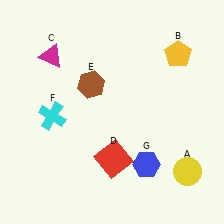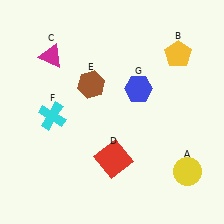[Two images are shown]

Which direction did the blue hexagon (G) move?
The blue hexagon (G) moved up.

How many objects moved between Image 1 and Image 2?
1 object moved between the two images.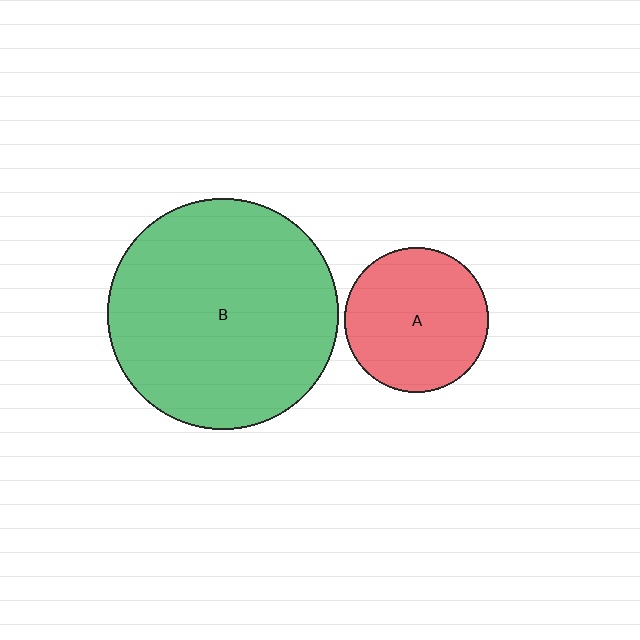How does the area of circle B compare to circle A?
Approximately 2.5 times.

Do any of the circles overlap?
No, none of the circles overlap.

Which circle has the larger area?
Circle B (green).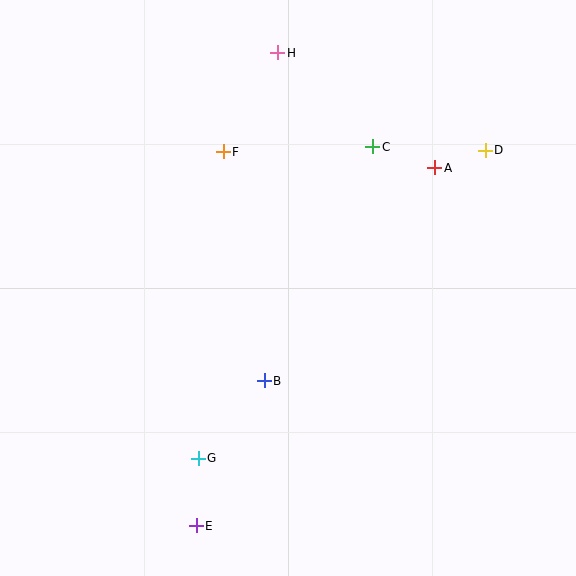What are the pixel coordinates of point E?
Point E is at (196, 526).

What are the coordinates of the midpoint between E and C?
The midpoint between E and C is at (284, 336).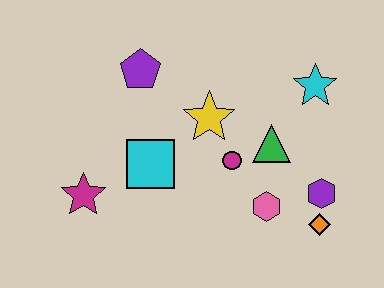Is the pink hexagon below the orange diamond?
No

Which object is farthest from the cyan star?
The magenta star is farthest from the cyan star.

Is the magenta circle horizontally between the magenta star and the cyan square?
No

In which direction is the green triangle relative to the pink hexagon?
The green triangle is above the pink hexagon.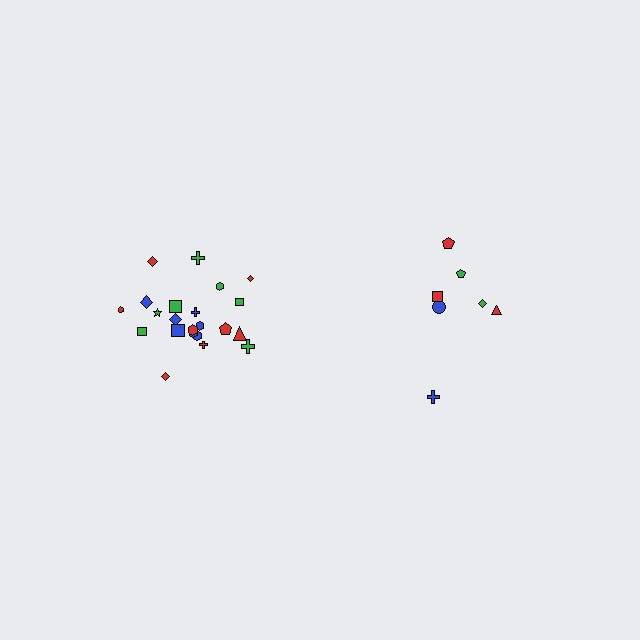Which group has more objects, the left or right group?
The left group.